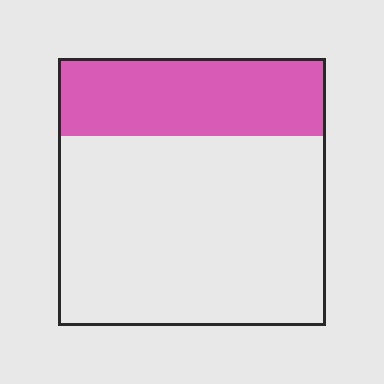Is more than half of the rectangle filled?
No.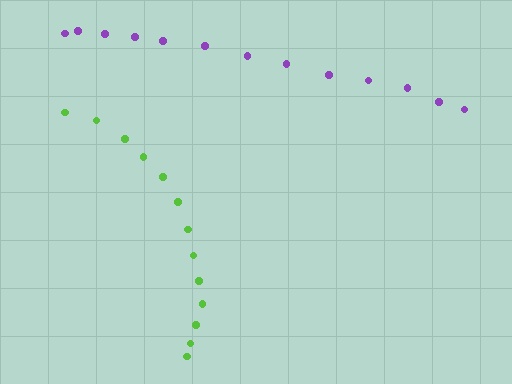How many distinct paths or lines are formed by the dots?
There are 2 distinct paths.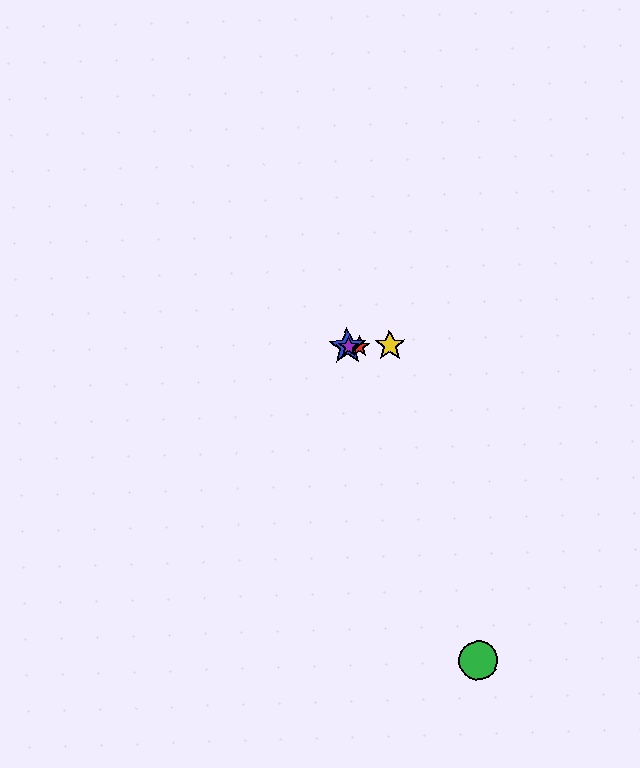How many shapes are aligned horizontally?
4 shapes (the red star, the blue star, the yellow star, the purple star) are aligned horizontally.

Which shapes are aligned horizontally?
The red star, the blue star, the yellow star, the purple star are aligned horizontally.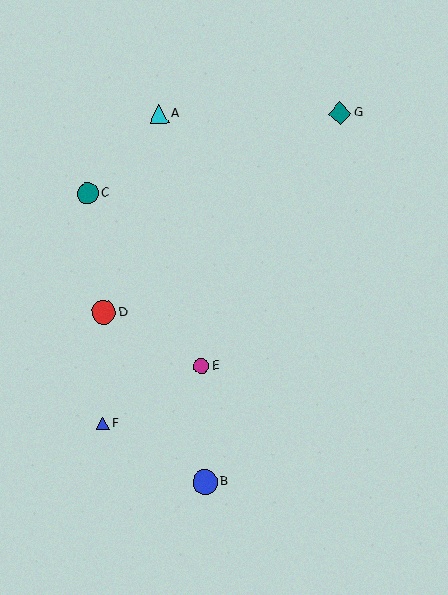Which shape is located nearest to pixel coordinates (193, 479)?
The blue circle (labeled B) at (205, 482) is nearest to that location.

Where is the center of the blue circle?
The center of the blue circle is at (205, 482).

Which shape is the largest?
The blue circle (labeled B) is the largest.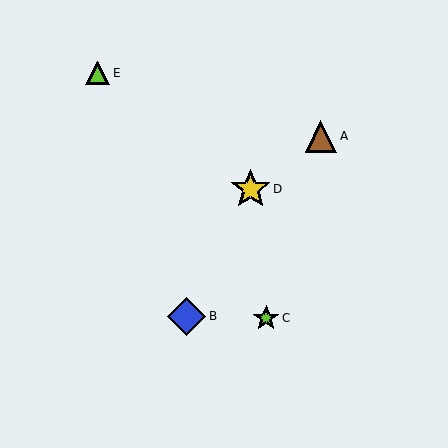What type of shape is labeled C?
Shape C is a lime star.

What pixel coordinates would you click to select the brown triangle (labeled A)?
Click at (321, 136) to select the brown triangle A.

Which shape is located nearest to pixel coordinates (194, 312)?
The blue diamond (labeled B) at (187, 316) is nearest to that location.